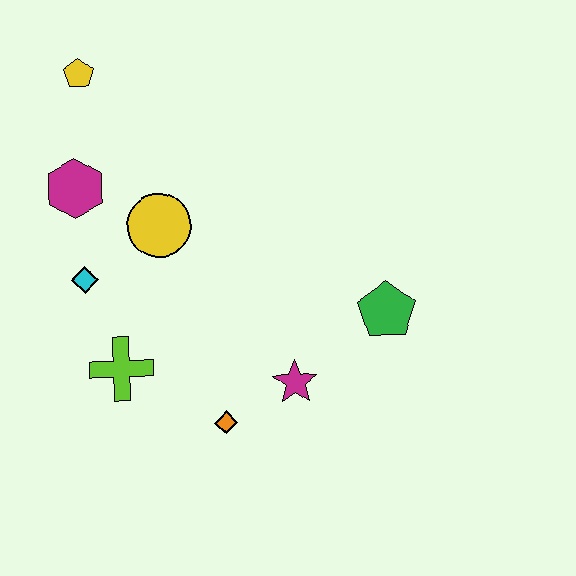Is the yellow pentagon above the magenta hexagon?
Yes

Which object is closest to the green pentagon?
The magenta star is closest to the green pentagon.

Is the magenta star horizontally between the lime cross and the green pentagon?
Yes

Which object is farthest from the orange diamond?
The yellow pentagon is farthest from the orange diamond.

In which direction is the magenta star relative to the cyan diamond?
The magenta star is to the right of the cyan diamond.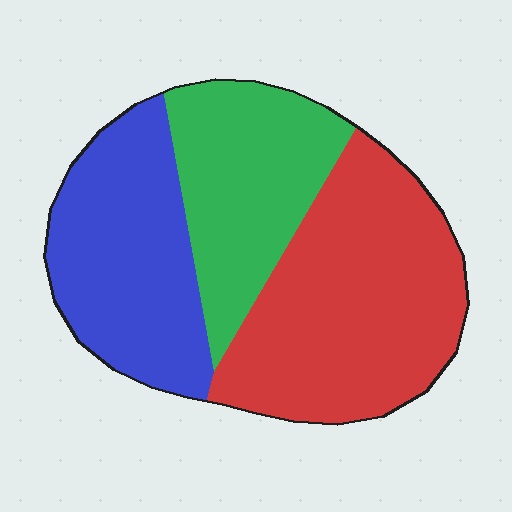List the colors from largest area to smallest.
From largest to smallest: red, blue, green.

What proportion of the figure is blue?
Blue covers roughly 30% of the figure.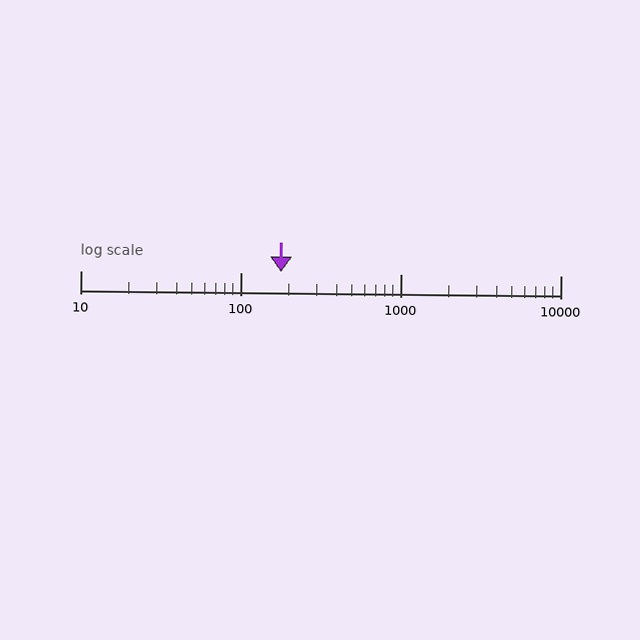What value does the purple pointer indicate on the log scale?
The pointer indicates approximately 180.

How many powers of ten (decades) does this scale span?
The scale spans 3 decades, from 10 to 10000.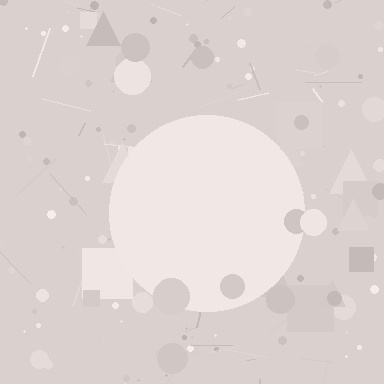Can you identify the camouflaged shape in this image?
The camouflaged shape is a circle.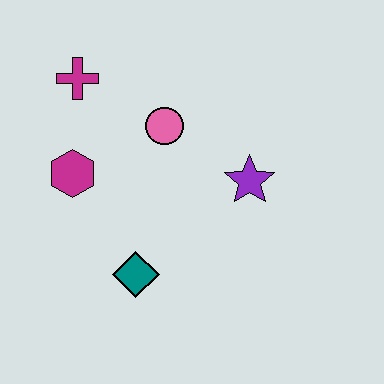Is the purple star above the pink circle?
No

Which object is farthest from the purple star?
The magenta cross is farthest from the purple star.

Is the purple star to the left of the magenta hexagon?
No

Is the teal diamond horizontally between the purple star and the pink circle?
No